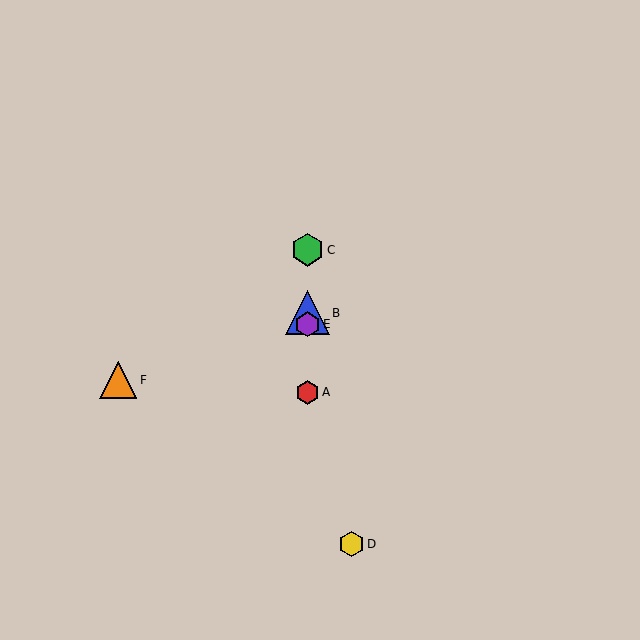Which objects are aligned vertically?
Objects A, B, C, E are aligned vertically.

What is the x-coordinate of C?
Object C is at x≈307.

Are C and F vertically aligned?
No, C is at x≈307 and F is at x≈118.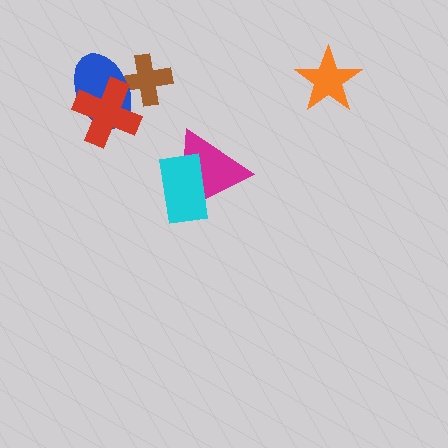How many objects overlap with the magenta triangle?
1 object overlaps with the magenta triangle.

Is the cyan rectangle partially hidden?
No, no other shape covers it.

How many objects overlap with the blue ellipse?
2 objects overlap with the blue ellipse.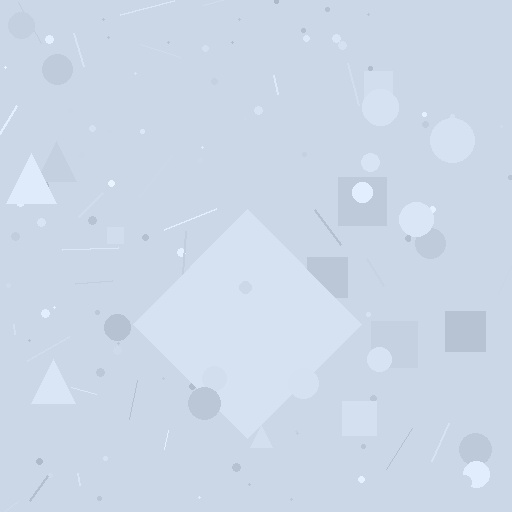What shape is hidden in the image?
A diamond is hidden in the image.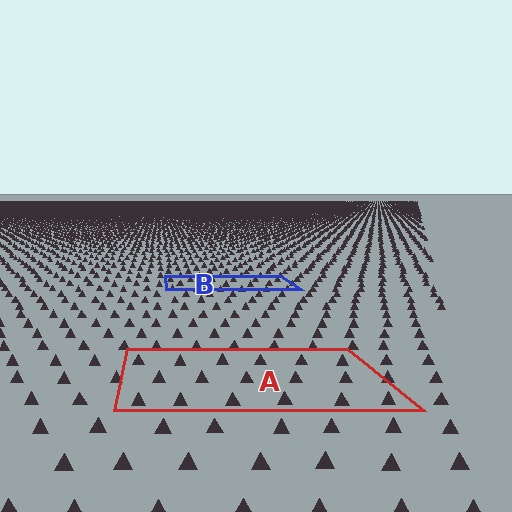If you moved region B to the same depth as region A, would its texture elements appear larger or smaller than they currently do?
They would appear larger. At a closer depth, the same texture elements are projected at a bigger on-screen size.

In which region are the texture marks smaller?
The texture marks are smaller in region B, because it is farther away.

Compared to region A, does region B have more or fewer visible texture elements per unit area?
Region B has more texture elements per unit area — they are packed more densely because it is farther away.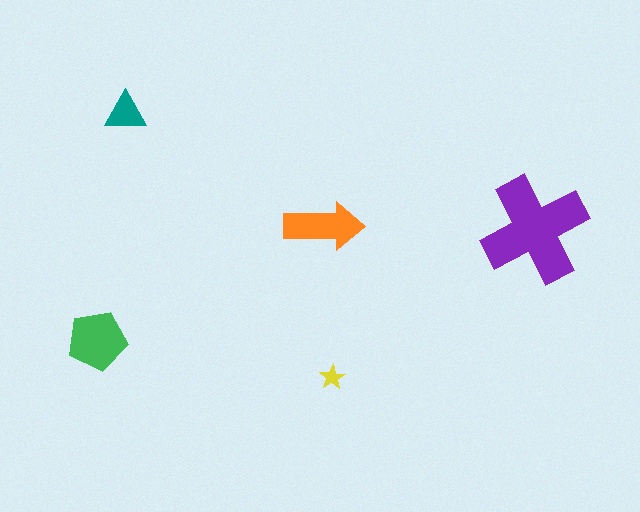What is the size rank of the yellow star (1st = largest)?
5th.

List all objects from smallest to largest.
The yellow star, the teal triangle, the orange arrow, the green pentagon, the purple cross.